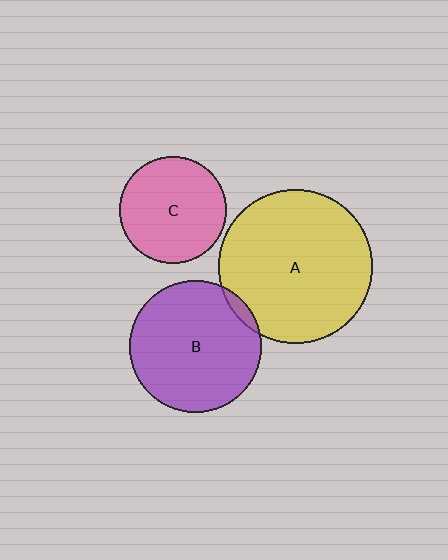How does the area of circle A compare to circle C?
Approximately 2.1 times.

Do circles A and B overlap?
Yes.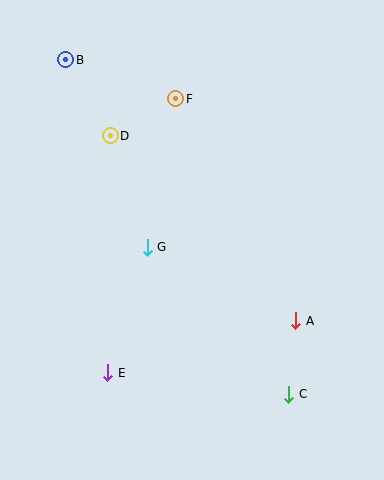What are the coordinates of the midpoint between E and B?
The midpoint between E and B is at (87, 216).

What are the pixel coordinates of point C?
Point C is at (289, 394).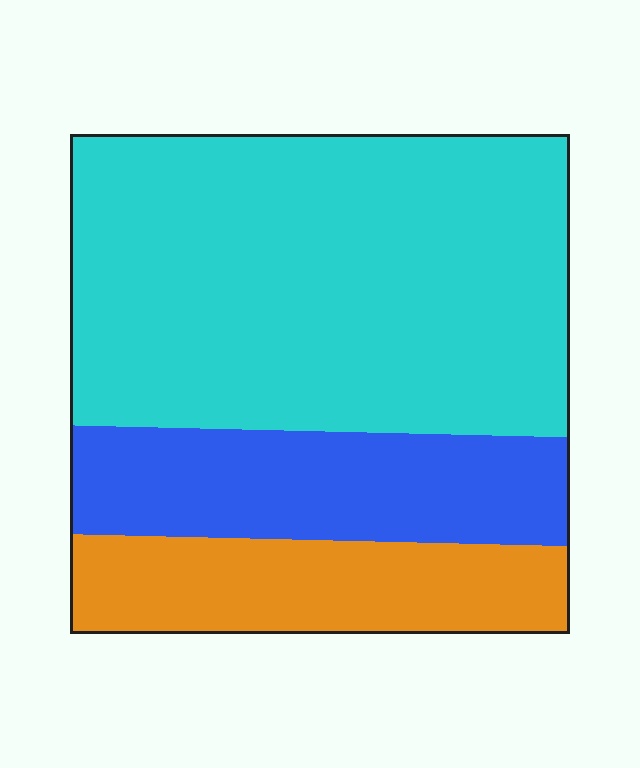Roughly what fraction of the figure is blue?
Blue covers 22% of the figure.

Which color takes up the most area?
Cyan, at roughly 60%.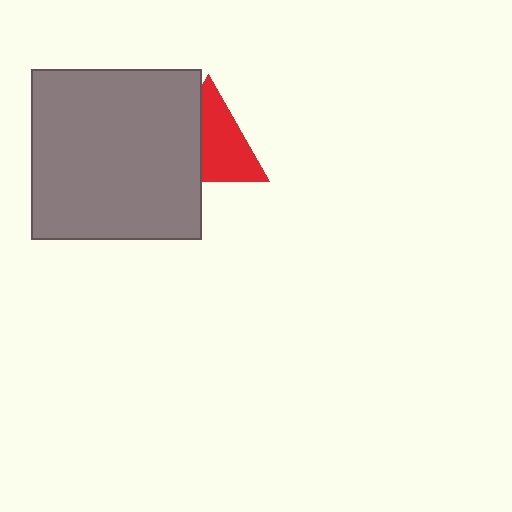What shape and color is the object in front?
The object in front is a gray square.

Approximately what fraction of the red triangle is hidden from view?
Roughly 40% of the red triangle is hidden behind the gray square.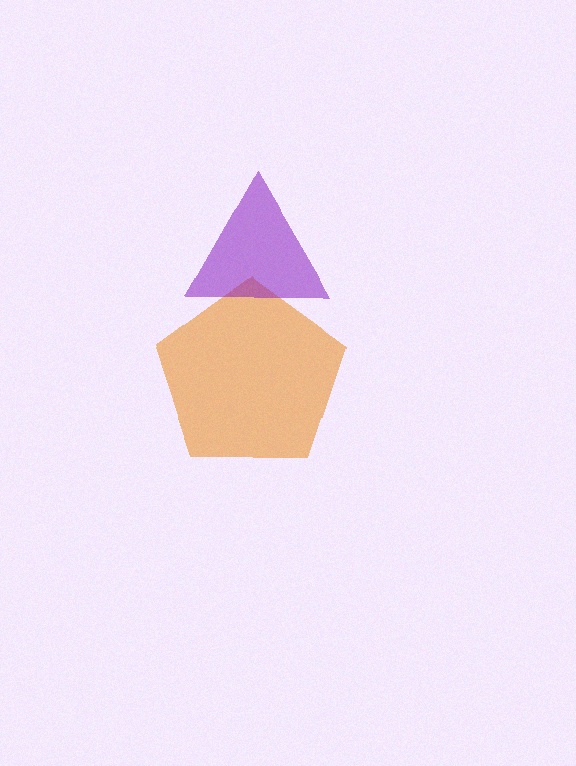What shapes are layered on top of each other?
The layered shapes are: an orange pentagon, a purple triangle.